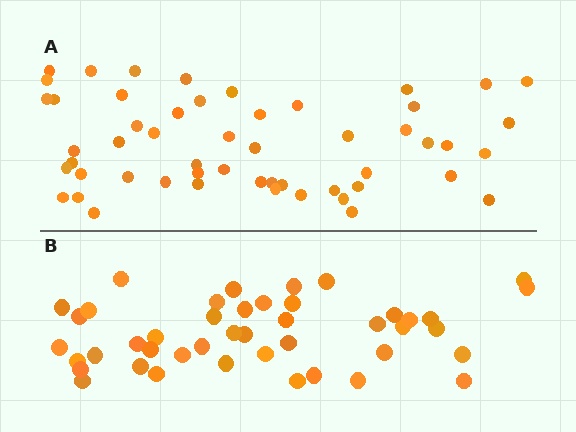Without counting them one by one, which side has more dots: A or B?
Region A (the top region) has more dots.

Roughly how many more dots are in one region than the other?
Region A has roughly 8 or so more dots than region B.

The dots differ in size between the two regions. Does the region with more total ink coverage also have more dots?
No. Region B has more total ink coverage because its dots are larger, but region A actually contains more individual dots. Total area can be misleading — the number of items is what matters here.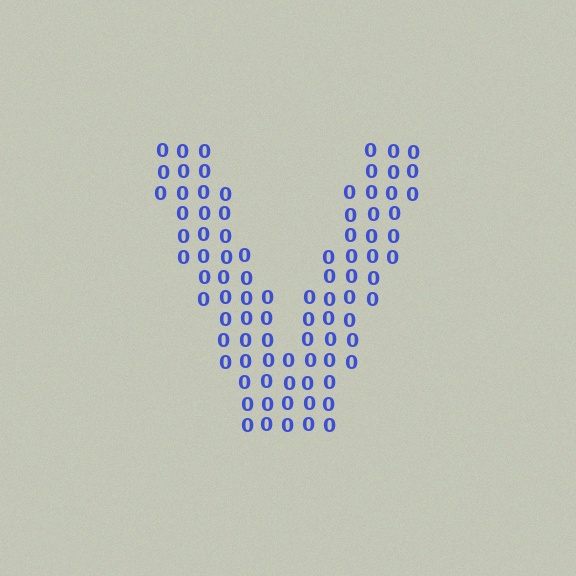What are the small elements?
The small elements are digit 0's.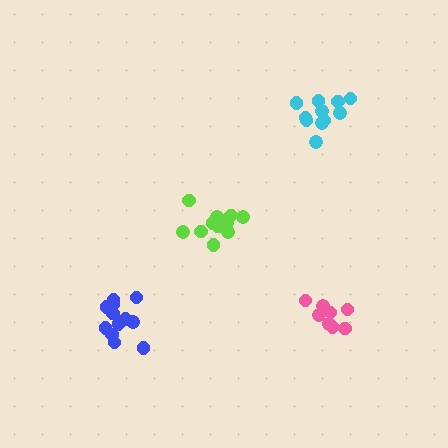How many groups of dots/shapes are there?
There are 4 groups.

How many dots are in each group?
Group 1: 13 dots, Group 2: 11 dots, Group 3: 14 dots, Group 4: 8 dots (46 total).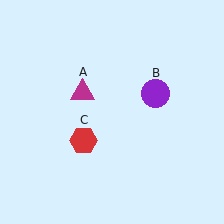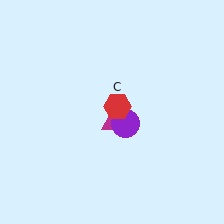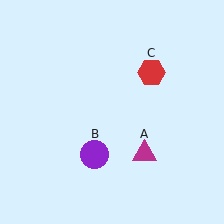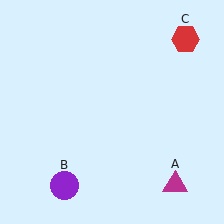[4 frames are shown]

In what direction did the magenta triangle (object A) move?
The magenta triangle (object A) moved down and to the right.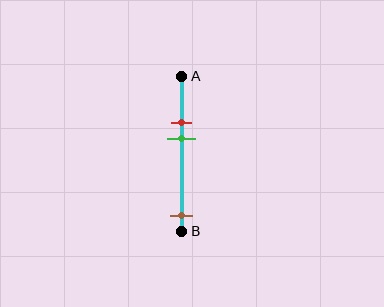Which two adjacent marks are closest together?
The red and green marks are the closest adjacent pair.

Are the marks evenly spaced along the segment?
No, the marks are not evenly spaced.